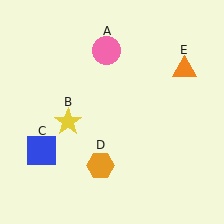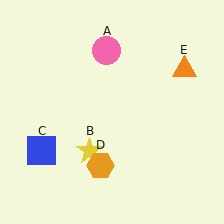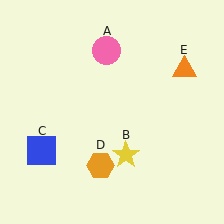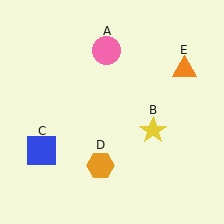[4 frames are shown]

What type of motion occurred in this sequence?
The yellow star (object B) rotated counterclockwise around the center of the scene.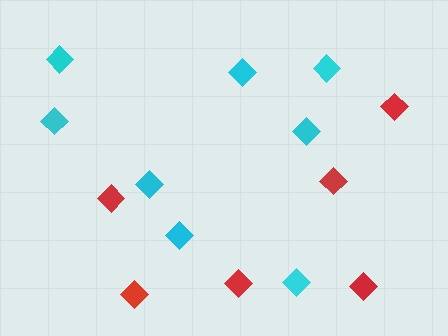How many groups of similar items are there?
There are 2 groups: one group of cyan diamonds (8) and one group of red diamonds (6).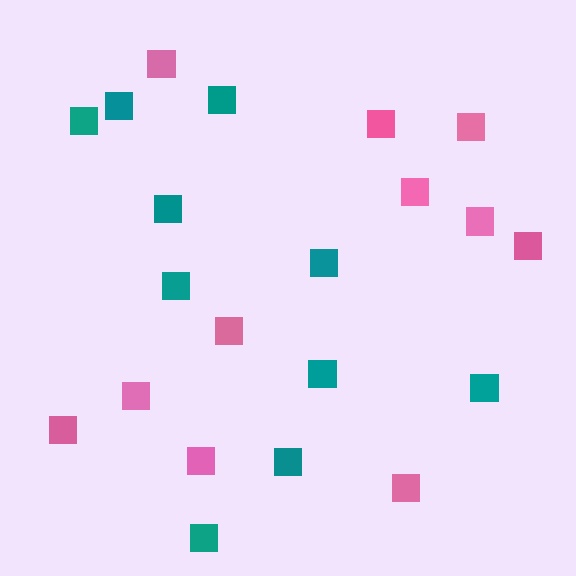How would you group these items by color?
There are 2 groups: one group of pink squares (11) and one group of teal squares (10).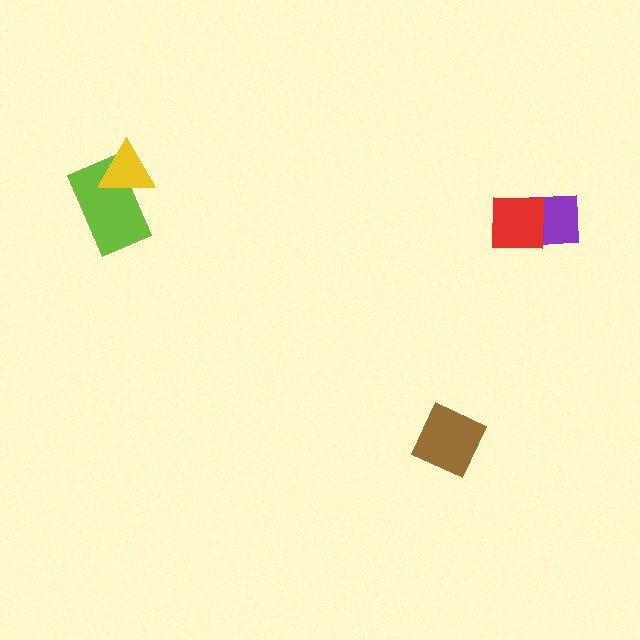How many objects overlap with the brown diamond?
0 objects overlap with the brown diamond.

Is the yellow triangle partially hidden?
No, no other shape covers it.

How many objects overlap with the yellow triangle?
1 object overlaps with the yellow triangle.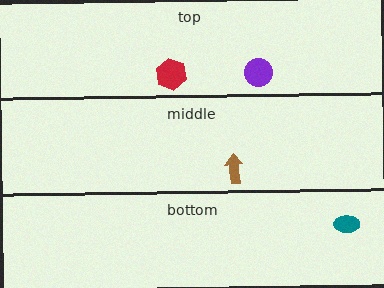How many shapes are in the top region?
2.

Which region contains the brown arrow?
The middle region.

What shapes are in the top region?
The red hexagon, the purple circle.